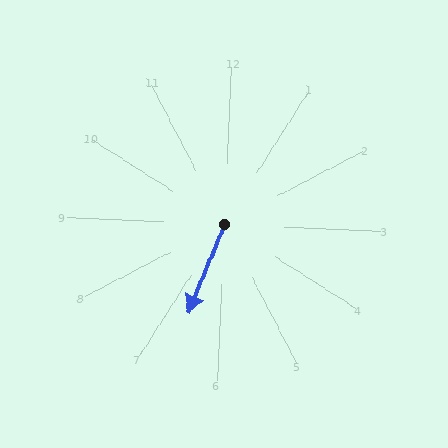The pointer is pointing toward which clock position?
Roughly 7 o'clock.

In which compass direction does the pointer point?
South.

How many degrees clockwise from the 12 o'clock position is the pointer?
Approximately 200 degrees.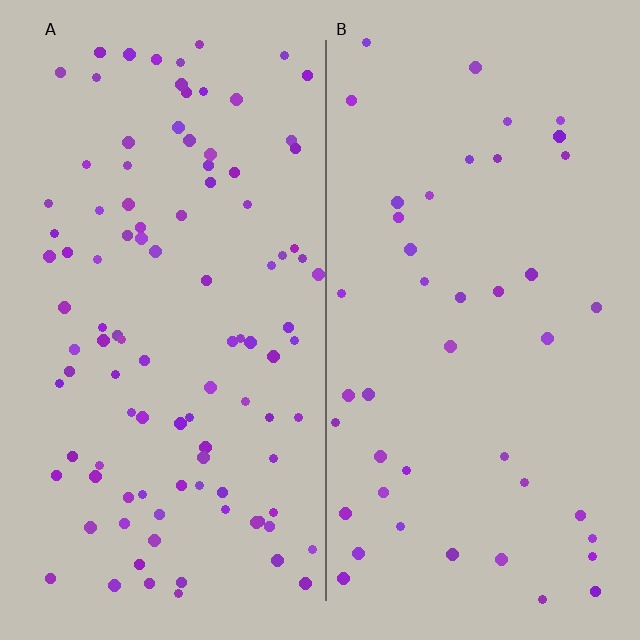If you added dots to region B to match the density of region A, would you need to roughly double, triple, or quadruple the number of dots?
Approximately double.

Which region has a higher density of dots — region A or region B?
A (the left).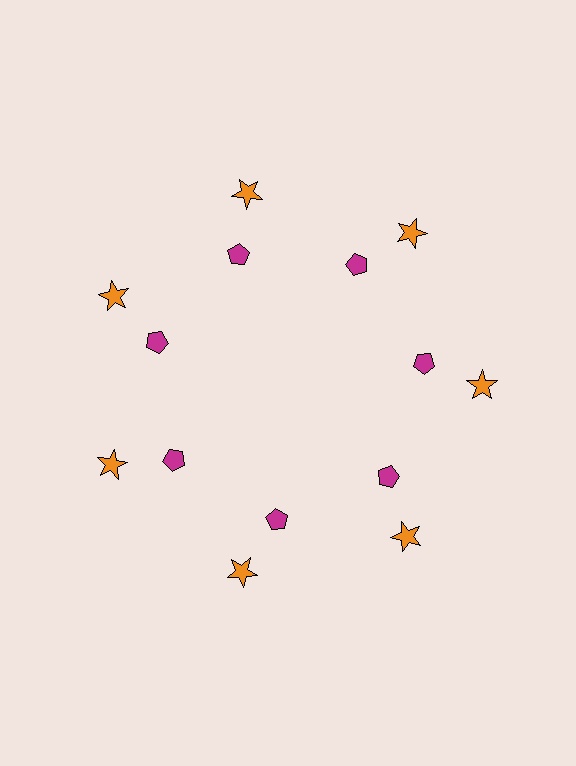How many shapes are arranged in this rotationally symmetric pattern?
There are 14 shapes, arranged in 7 groups of 2.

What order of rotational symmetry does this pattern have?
This pattern has 7-fold rotational symmetry.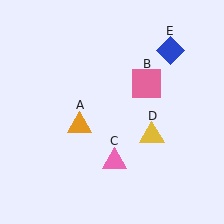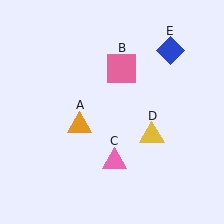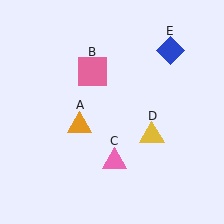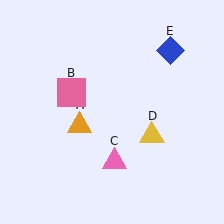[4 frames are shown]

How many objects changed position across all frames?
1 object changed position: pink square (object B).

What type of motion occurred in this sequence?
The pink square (object B) rotated counterclockwise around the center of the scene.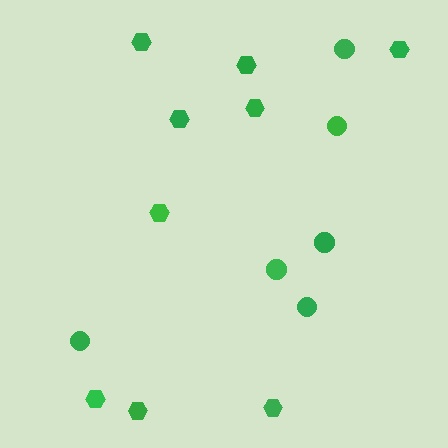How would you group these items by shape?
There are 2 groups: one group of hexagons (9) and one group of circles (6).